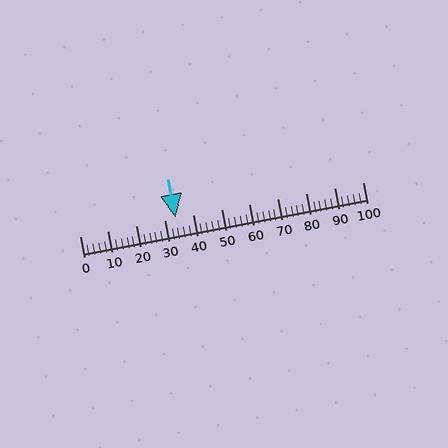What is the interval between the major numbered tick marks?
The major tick marks are spaced 10 units apart.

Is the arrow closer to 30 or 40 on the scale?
The arrow is closer to 30.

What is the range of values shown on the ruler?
The ruler shows values from 0 to 100.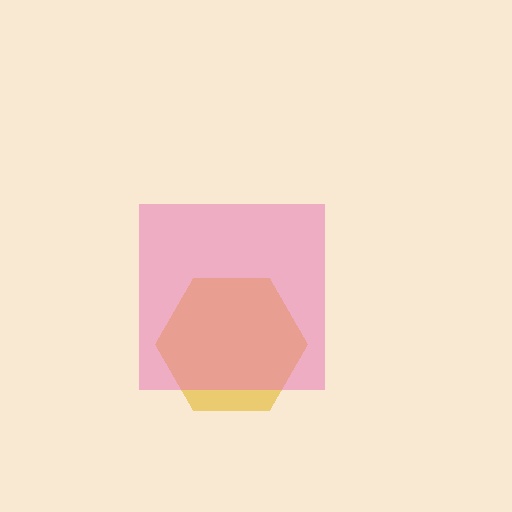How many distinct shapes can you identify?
There are 2 distinct shapes: a yellow hexagon, a pink square.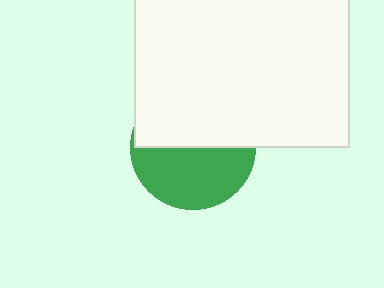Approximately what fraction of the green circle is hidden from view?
Roughly 50% of the green circle is hidden behind the white rectangle.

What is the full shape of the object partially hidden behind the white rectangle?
The partially hidden object is a green circle.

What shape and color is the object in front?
The object in front is a white rectangle.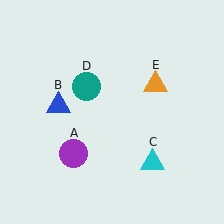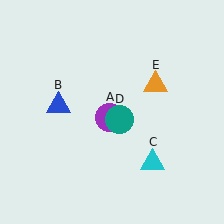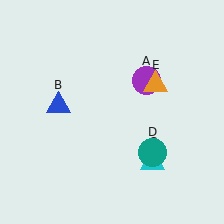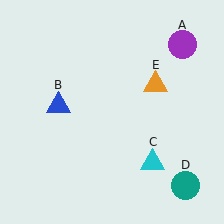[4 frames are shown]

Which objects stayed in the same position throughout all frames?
Blue triangle (object B) and cyan triangle (object C) and orange triangle (object E) remained stationary.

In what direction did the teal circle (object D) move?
The teal circle (object D) moved down and to the right.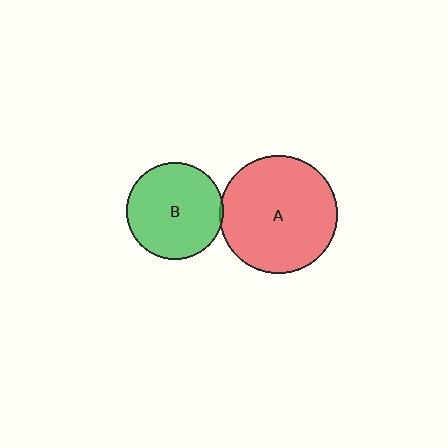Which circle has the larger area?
Circle A (red).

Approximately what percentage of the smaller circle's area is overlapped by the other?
Approximately 5%.